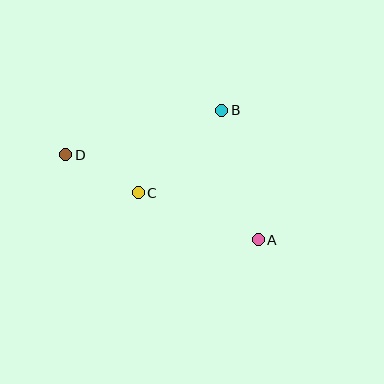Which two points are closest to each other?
Points C and D are closest to each other.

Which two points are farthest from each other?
Points A and D are farthest from each other.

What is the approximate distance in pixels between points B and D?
The distance between B and D is approximately 162 pixels.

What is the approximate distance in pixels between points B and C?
The distance between B and C is approximately 117 pixels.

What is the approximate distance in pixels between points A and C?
The distance between A and C is approximately 129 pixels.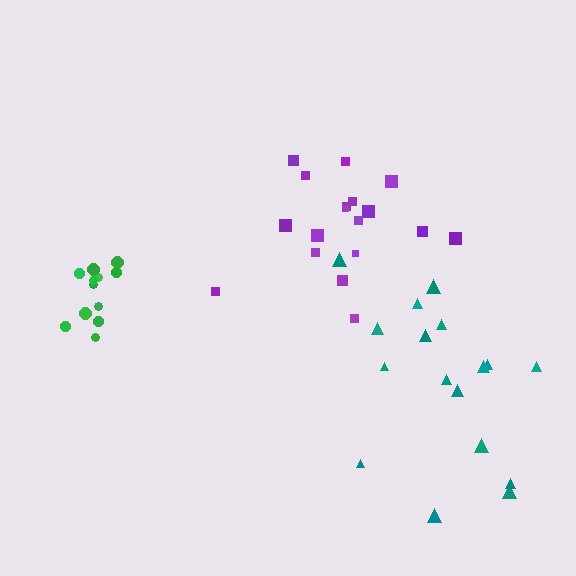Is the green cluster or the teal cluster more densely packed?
Green.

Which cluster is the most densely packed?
Green.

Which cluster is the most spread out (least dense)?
Teal.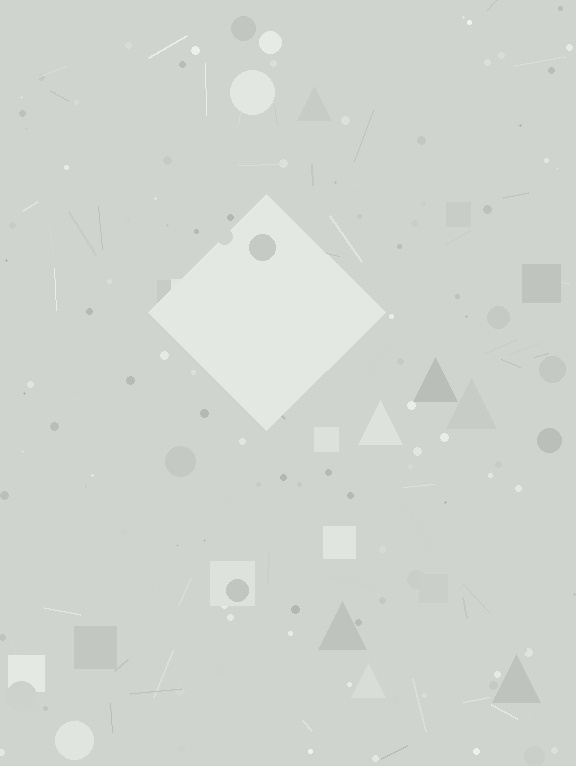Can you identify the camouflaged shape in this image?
The camouflaged shape is a diamond.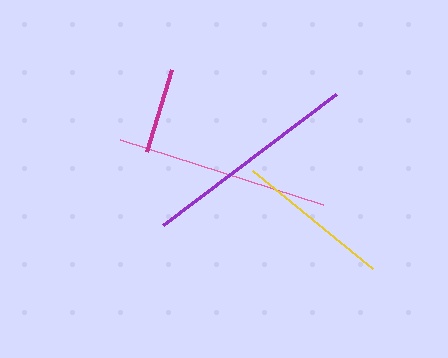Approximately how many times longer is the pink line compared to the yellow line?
The pink line is approximately 1.4 times the length of the yellow line.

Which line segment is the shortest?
The magenta line is the shortest at approximately 86 pixels.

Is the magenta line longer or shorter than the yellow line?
The yellow line is longer than the magenta line.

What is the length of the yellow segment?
The yellow segment is approximately 156 pixels long.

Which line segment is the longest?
The purple line is the longest at approximately 216 pixels.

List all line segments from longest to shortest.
From longest to shortest: purple, pink, yellow, magenta.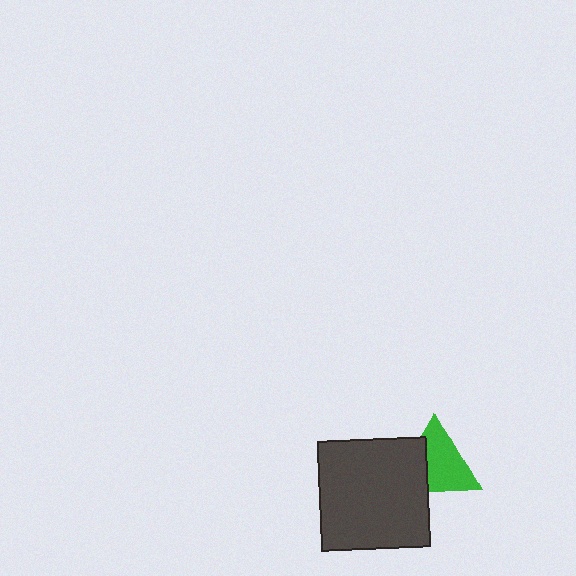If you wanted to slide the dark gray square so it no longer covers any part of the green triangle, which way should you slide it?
Slide it left — that is the most direct way to separate the two shapes.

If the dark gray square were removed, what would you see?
You would see the complete green triangle.